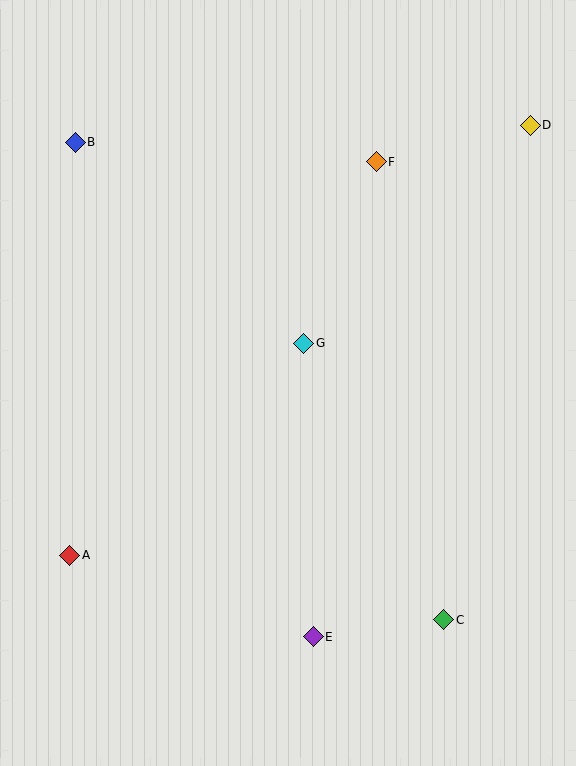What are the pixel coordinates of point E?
Point E is at (313, 637).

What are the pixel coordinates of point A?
Point A is at (70, 555).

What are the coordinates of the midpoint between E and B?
The midpoint between E and B is at (194, 390).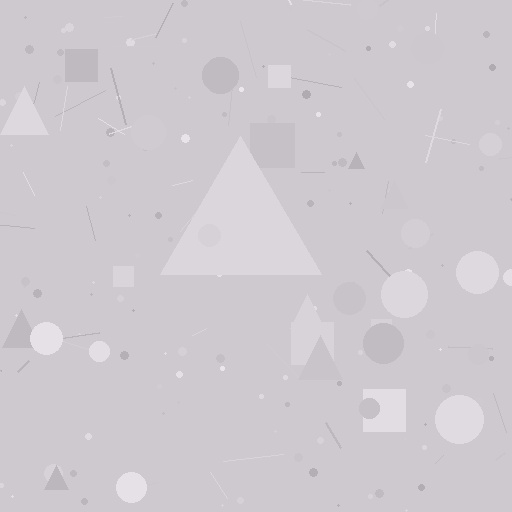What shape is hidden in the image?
A triangle is hidden in the image.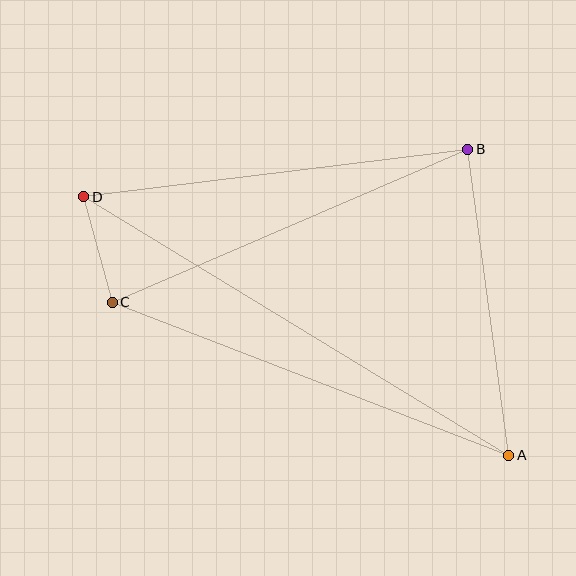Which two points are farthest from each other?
Points A and D are farthest from each other.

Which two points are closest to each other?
Points C and D are closest to each other.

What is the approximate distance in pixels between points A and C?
The distance between A and C is approximately 425 pixels.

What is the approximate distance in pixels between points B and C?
The distance between B and C is approximately 387 pixels.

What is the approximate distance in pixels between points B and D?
The distance between B and D is approximately 387 pixels.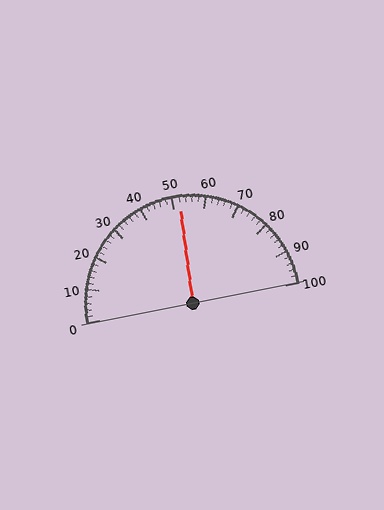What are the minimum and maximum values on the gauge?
The gauge ranges from 0 to 100.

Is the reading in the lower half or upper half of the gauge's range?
The reading is in the upper half of the range (0 to 100).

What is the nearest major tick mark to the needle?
The nearest major tick mark is 50.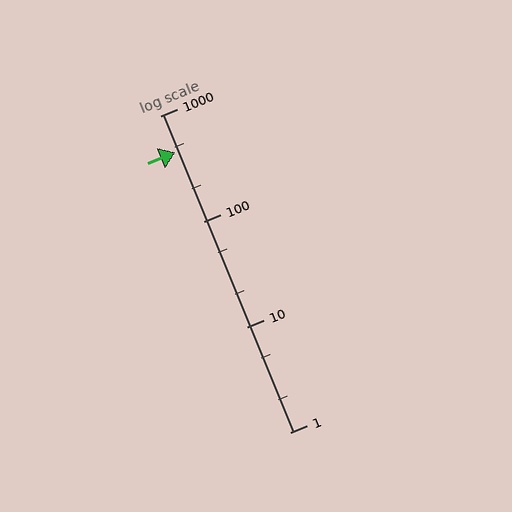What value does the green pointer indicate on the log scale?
The pointer indicates approximately 450.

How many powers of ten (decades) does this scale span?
The scale spans 3 decades, from 1 to 1000.